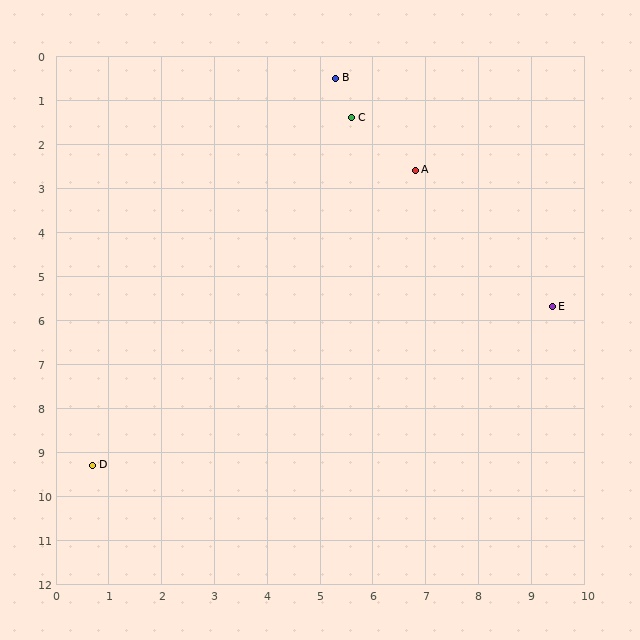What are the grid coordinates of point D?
Point D is at approximately (0.7, 9.3).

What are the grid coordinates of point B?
Point B is at approximately (5.3, 0.5).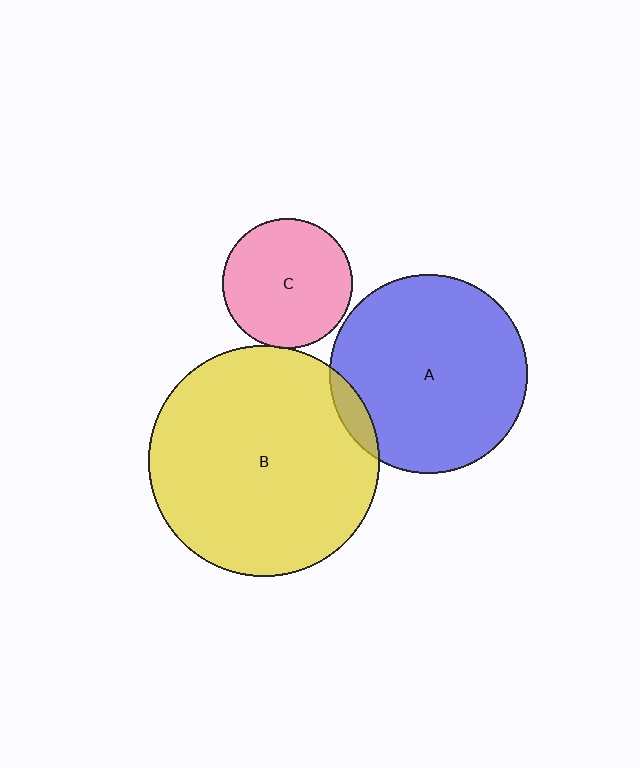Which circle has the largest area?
Circle B (yellow).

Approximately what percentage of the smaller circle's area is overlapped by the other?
Approximately 5%.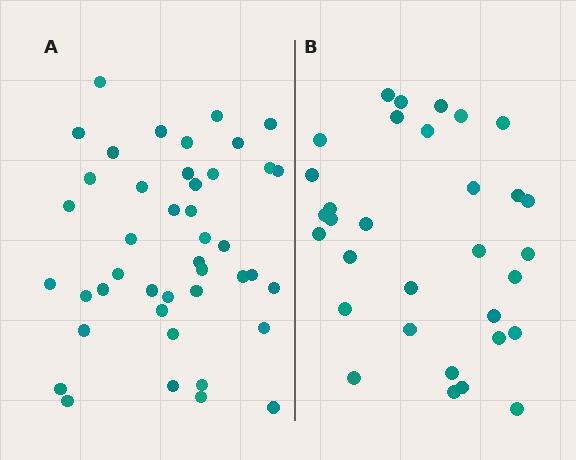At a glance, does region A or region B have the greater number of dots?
Region A (the left region) has more dots.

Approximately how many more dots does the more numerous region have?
Region A has roughly 12 or so more dots than region B.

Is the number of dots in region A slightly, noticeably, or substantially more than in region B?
Region A has noticeably more, but not dramatically so. The ratio is roughly 1.3 to 1.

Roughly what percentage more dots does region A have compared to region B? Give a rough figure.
About 35% more.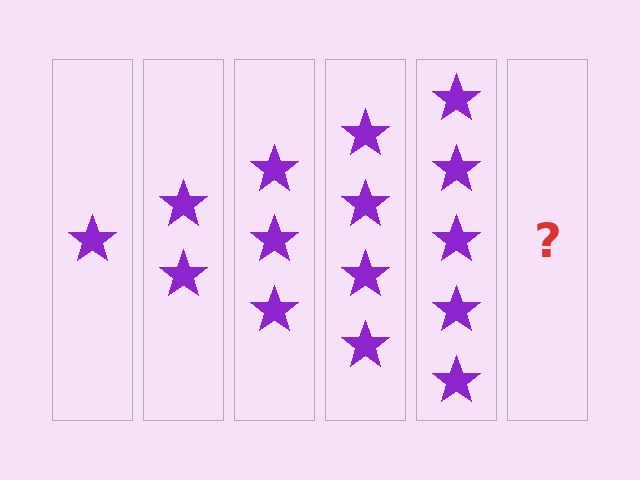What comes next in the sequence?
The next element should be 6 stars.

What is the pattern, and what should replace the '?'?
The pattern is that each step adds one more star. The '?' should be 6 stars.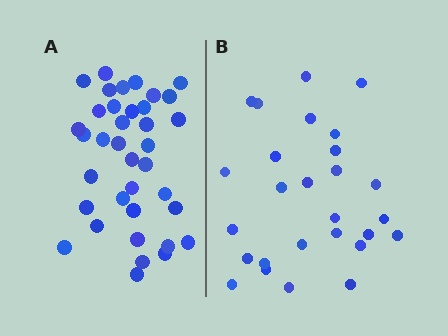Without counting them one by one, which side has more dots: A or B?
Region A (the left region) has more dots.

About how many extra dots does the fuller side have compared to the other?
Region A has roughly 10 or so more dots than region B.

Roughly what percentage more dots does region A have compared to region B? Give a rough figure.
About 35% more.